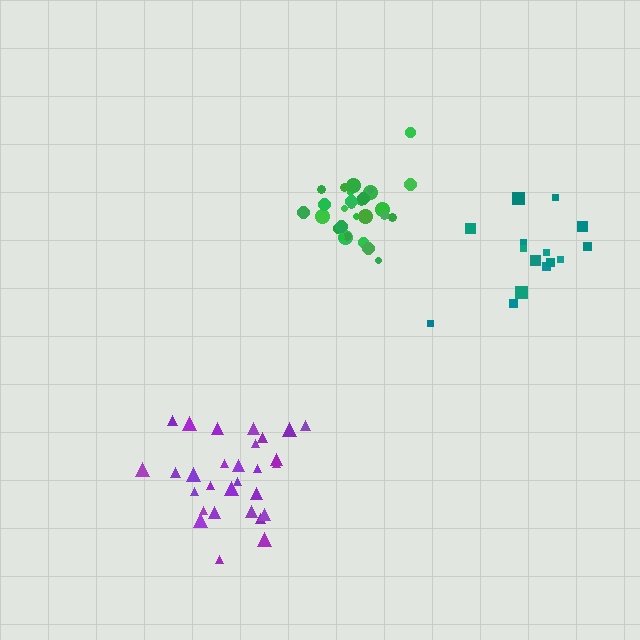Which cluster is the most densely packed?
Green.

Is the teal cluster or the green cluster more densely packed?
Green.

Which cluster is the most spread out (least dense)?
Teal.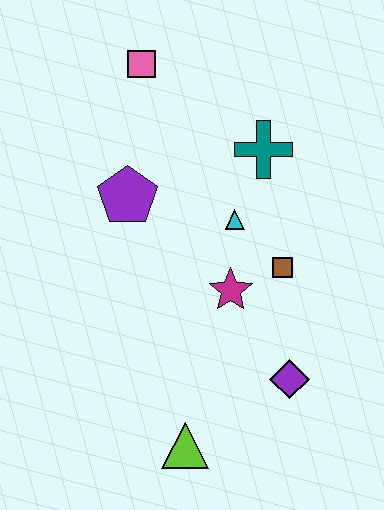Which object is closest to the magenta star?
The brown square is closest to the magenta star.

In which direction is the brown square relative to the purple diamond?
The brown square is above the purple diamond.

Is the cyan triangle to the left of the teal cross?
Yes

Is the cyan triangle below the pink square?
Yes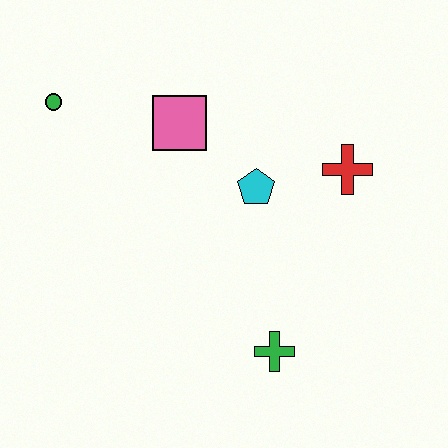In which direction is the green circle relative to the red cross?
The green circle is to the left of the red cross.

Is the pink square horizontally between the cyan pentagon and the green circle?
Yes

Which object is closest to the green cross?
The cyan pentagon is closest to the green cross.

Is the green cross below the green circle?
Yes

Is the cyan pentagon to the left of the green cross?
Yes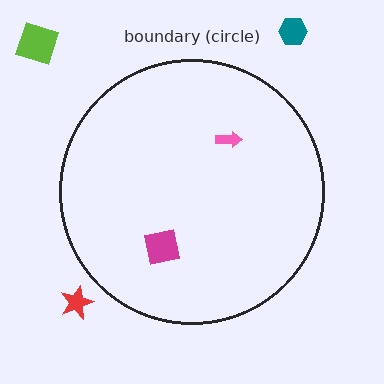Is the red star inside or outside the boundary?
Outside.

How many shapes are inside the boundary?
2 inside, 3 outside.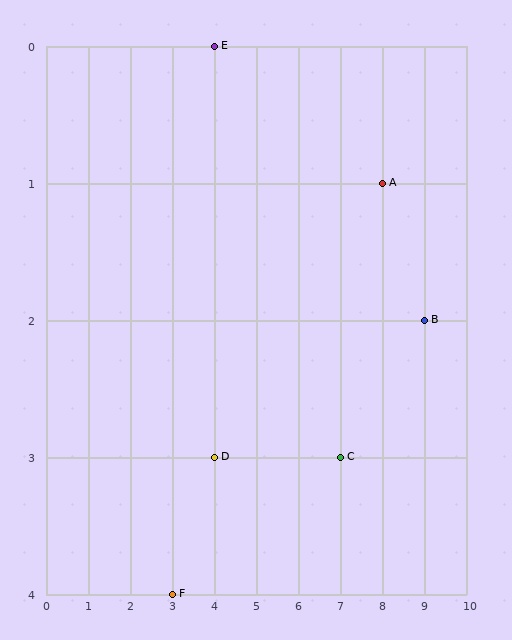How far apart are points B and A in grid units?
Points B and A are 1 column and 1 row apart (about 1.4 grid units diagonally).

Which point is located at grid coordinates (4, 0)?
Point E is at (4, 0).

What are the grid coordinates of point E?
Point E is at grid coordinates (4, 0).